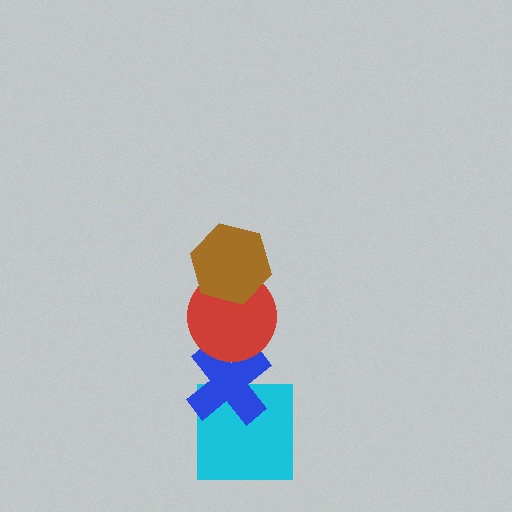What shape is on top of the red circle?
The brown hexagon is on top of the red circle.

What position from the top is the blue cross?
The blue cross is 3rd from the top.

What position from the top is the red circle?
The red circle is 2nd from the top.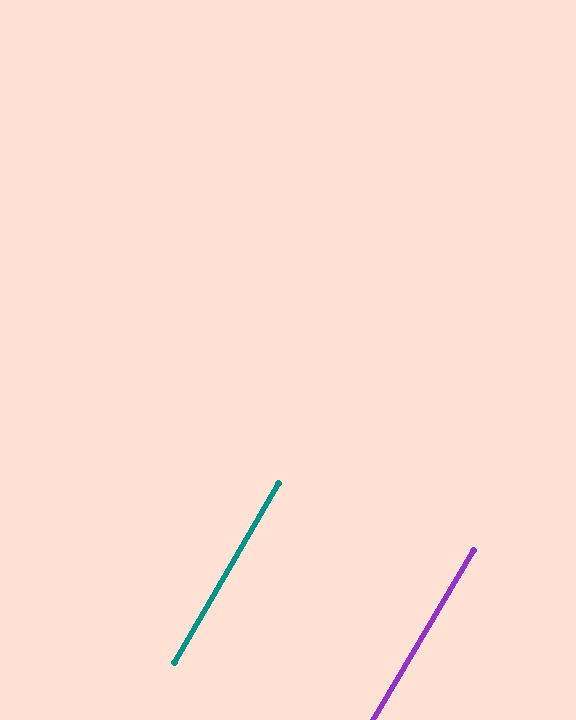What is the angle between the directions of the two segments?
Approximately 0 degrees.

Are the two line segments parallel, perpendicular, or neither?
Parallel — their directions differ by only 0.4°.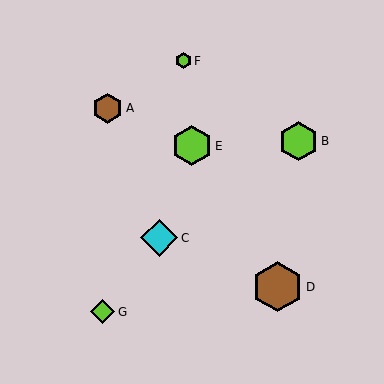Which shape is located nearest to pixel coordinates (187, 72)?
The lime hexagon (labeled F) at (183, 61) is nearest to that location.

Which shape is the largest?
The brown hexagon (labeled D) is the largest.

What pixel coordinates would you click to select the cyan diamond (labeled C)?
Click at (159, 238) to select the cyan diamond C.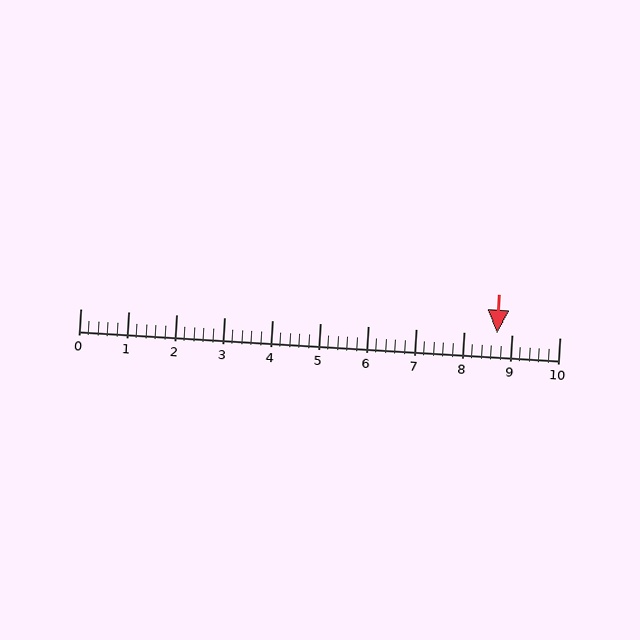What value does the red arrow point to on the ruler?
The red arrow points to approximately 8.7.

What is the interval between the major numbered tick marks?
The major tick marks are spaced 1 units apart.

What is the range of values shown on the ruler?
The ruler shows values from 0 to 10.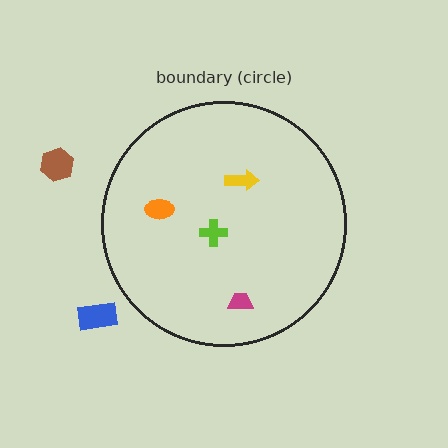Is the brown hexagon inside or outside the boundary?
Outside.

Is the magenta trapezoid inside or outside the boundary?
Inside.